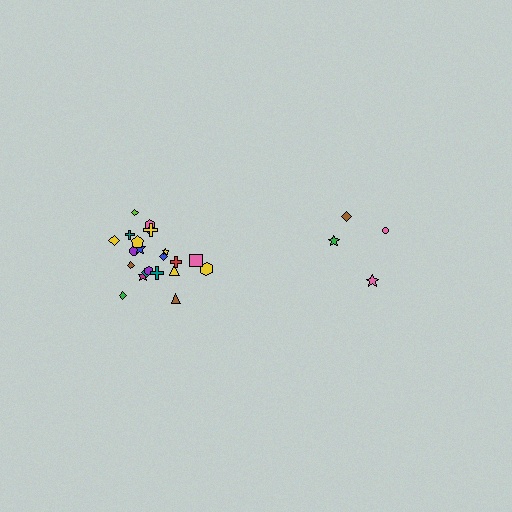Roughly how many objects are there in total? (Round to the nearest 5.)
Roughly 25 objects in total.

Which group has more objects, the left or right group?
The left group.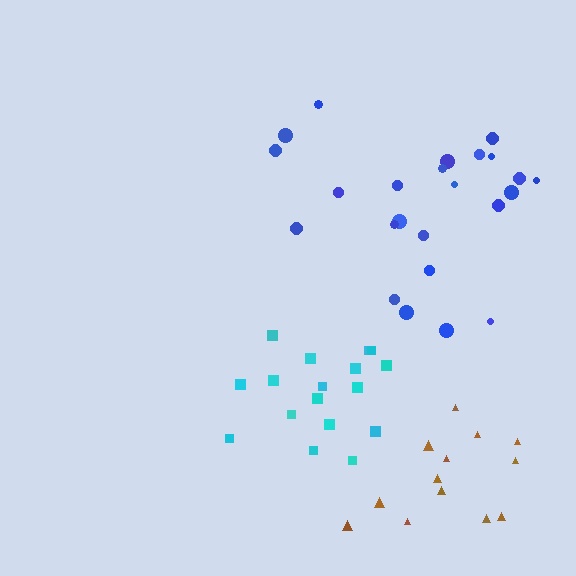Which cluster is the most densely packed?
Cyan.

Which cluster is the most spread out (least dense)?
Brown.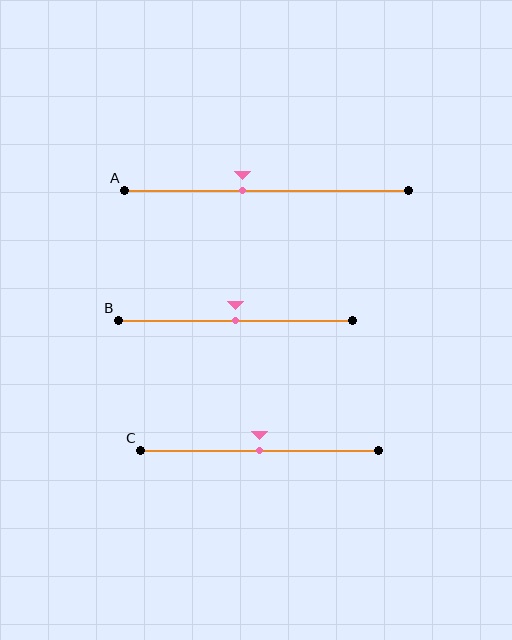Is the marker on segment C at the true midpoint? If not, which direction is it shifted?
Yes, the marker on segment C is at the true midpoint.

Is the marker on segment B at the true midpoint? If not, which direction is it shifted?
Yes, the marker on segment B is at the true midpoint.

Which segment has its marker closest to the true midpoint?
Segment B has its marker closest to the true midpoint.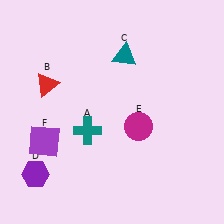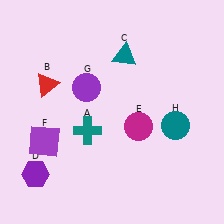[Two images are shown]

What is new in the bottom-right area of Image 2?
A teal circle (H) was added in the bottom-right area of Image 2.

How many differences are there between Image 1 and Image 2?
There are 2 differences between the two images.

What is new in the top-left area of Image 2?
A purple circle (G) was added in the top-left area of Image 2.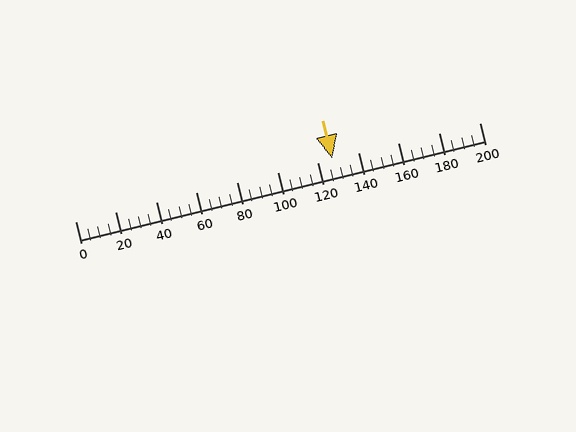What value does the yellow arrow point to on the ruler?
The yellow arrow points to approximately 127.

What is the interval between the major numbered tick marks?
The major tick marks are spaced 20 units apart.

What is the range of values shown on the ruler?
The ruler shows values from 0 to 200.